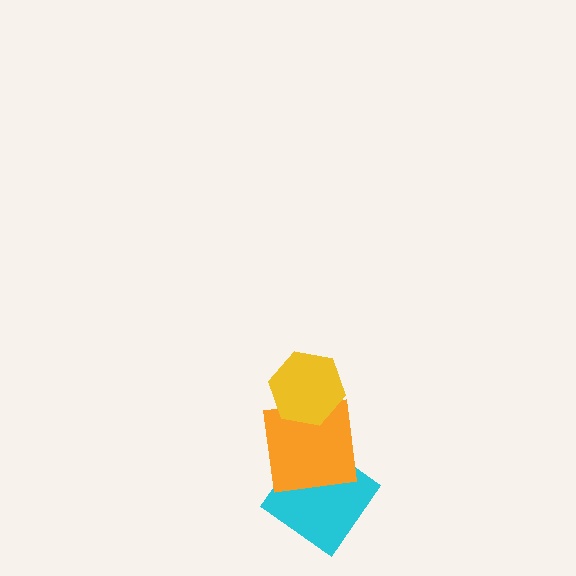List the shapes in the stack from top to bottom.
From top to bottom: the yellow hexagon, the orange square, the cyan diamond.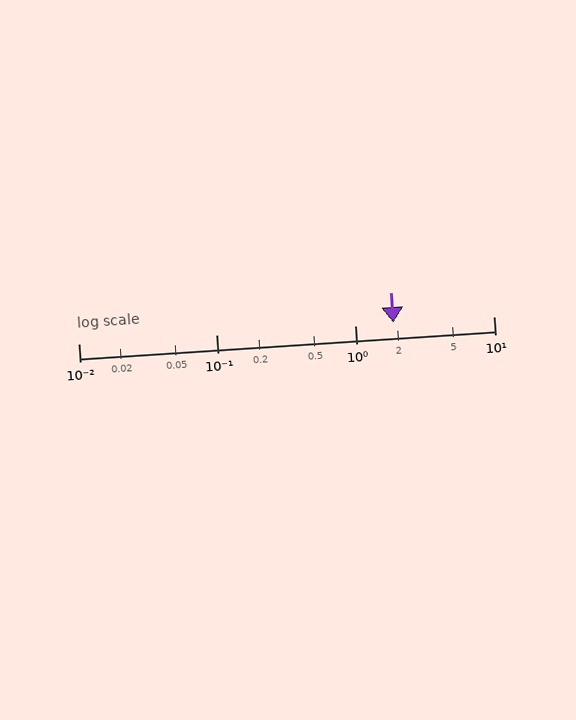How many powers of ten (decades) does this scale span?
The scale spans 3 decades, from 0.01 to 10.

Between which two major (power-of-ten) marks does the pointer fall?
The pointer is between 1 and 10.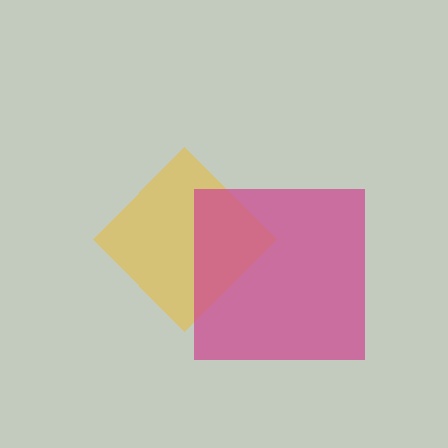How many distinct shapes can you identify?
There are 2 distinct shapes: a yellow diamond, a magenta square.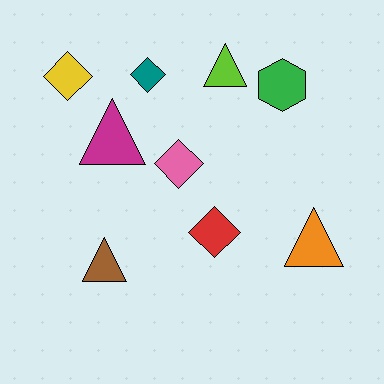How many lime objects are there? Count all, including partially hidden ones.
There is 1 lime object.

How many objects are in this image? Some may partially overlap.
There are 9 objects.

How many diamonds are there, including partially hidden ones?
There are 4 diamonds.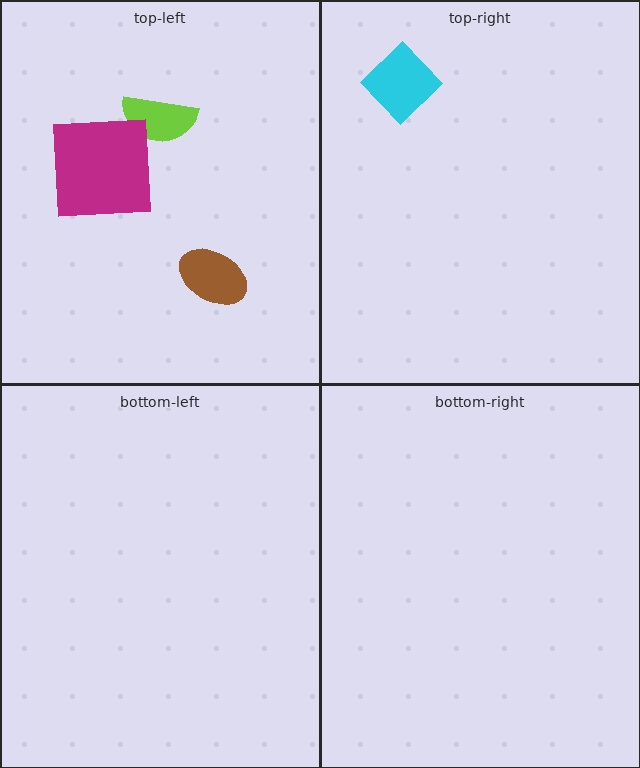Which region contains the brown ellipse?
The top-left region.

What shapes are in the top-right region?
The cyan diamond.